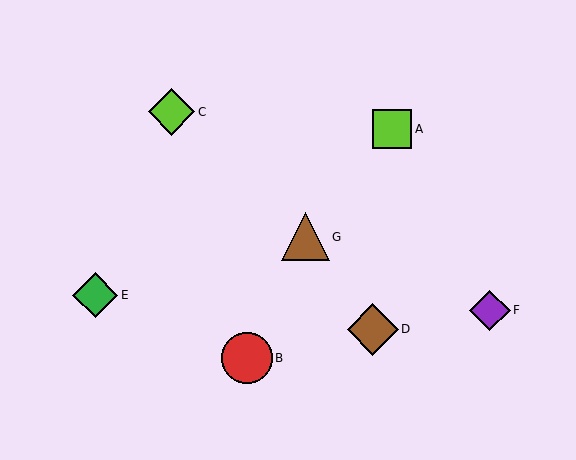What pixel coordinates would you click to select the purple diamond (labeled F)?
Click at (490, 310) to select the purple diamond F.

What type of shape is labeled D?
Shape D is a brown diamond.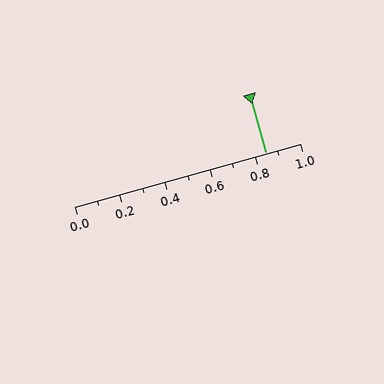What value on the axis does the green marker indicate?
The marker indicates approximately 0.85.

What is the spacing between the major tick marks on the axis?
The major ticks are spaced 0.2 apart.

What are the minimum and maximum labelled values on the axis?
The axis runs from 0.0 to 1.0.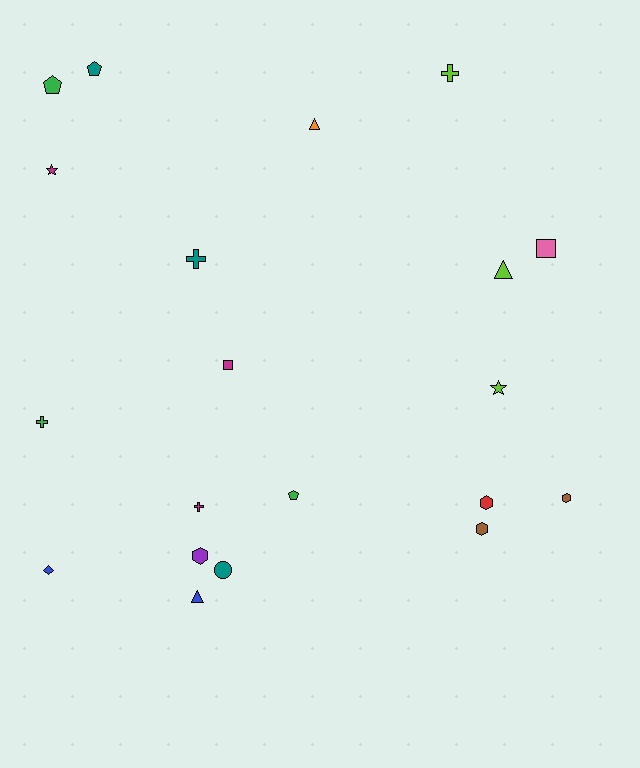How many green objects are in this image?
There are 3 green objects.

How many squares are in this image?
There are 2 squares.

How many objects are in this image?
There are 20 objects.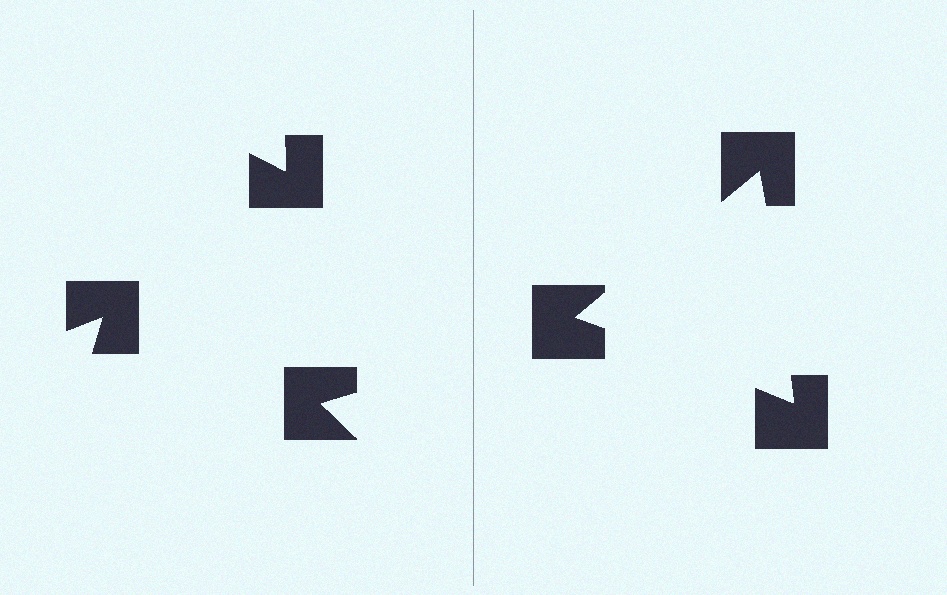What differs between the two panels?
The notched squares are positioned identically on both sides; only the wedge orientations differ. On the right they align to a triangle; on the left they are misaligned.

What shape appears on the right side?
An illusory triangle.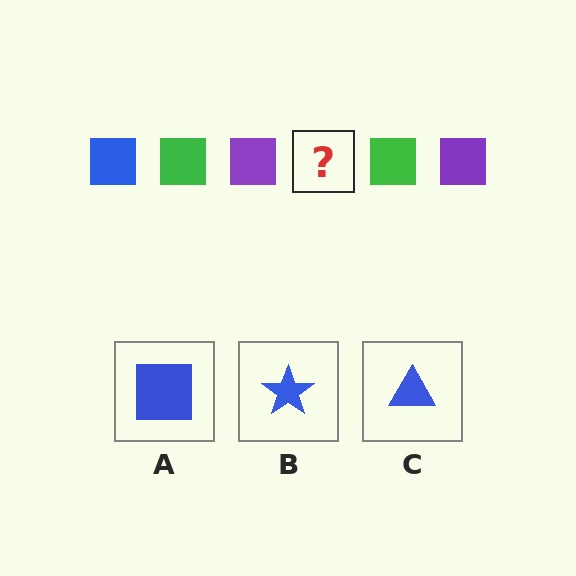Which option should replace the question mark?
Option A.